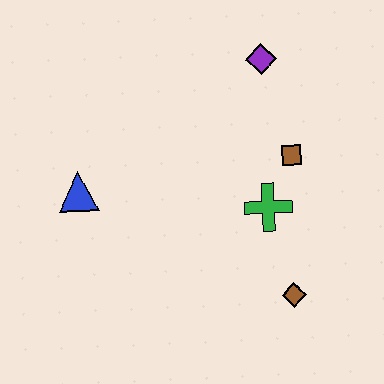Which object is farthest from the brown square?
The blue triangle is farthest from the brown square.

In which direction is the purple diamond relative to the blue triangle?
The purple diamond is to the right of the blue triangle.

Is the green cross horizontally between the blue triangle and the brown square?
Yes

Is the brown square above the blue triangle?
Yes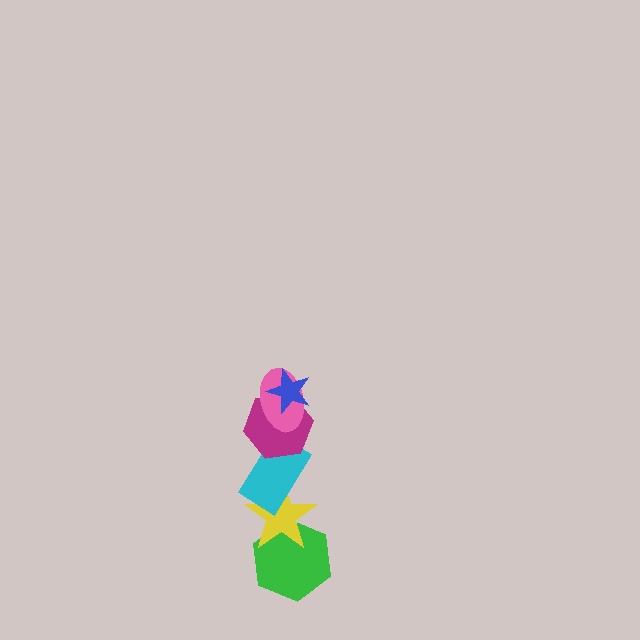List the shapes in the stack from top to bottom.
From top to bottom: the blue star, the pink ellipse, the magenta hexagon, the cyan rectangle, the yellow star, the green hexagon.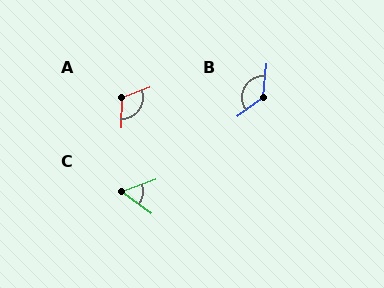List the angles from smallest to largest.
C (55°), A (112°), B (132°).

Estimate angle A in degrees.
Approximately 112 degrees.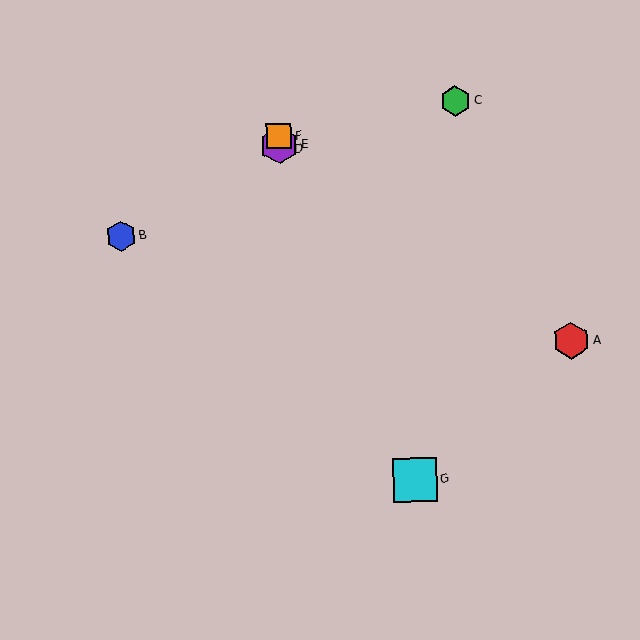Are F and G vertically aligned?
No, F is at x≈279 and G is at x≈415.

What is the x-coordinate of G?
Object G is at x≈415.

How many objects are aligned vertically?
3 objects (D, E, F) are aligned vertically.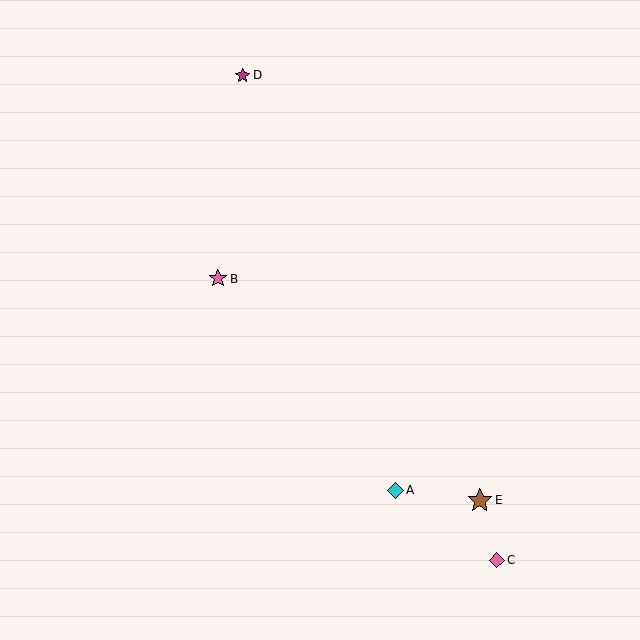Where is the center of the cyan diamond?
The center of the cyan diamond is at (395, 490).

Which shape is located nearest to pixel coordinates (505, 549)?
The pink diamond (labeled C) at (497, 560) is nearest to that location.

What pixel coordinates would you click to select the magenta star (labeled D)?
Click at (242, 75) to select the magenta star D.